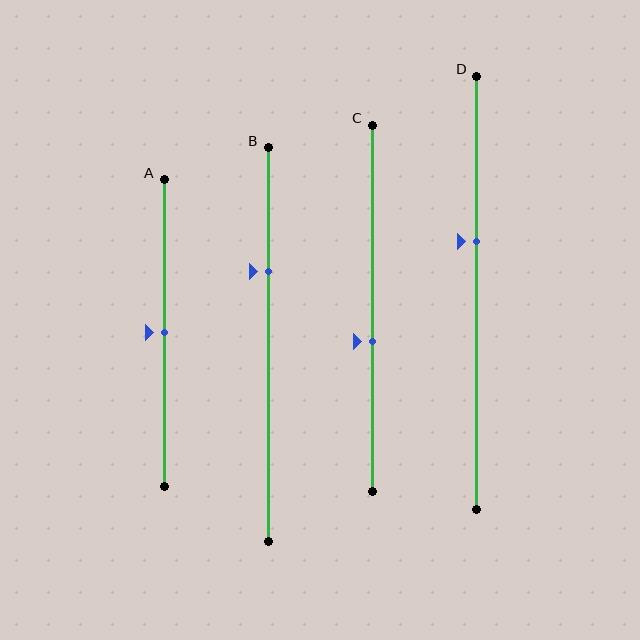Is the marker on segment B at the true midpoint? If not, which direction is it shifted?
No, the marker on segment B is shifted upward by about 19% of the segment length.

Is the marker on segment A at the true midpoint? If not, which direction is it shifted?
Yes, the marker on segment A is at the true midpoint.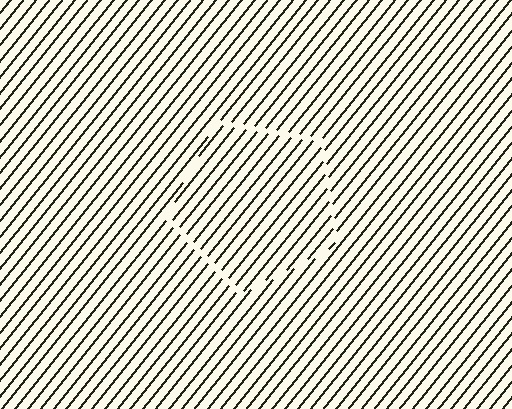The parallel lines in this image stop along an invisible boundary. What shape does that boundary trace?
An illusory pentagon. The interior of the shape contains the same grating, shifted by half a period — the contour is defined by the phase discontinuity where line-ends from the inner and outer gratings abut.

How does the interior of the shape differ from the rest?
The interior of the shape contains the same grating, shifted by half a period — the contour is defined by the phase discontinuity where line-ends from the inner and outer gratings abut.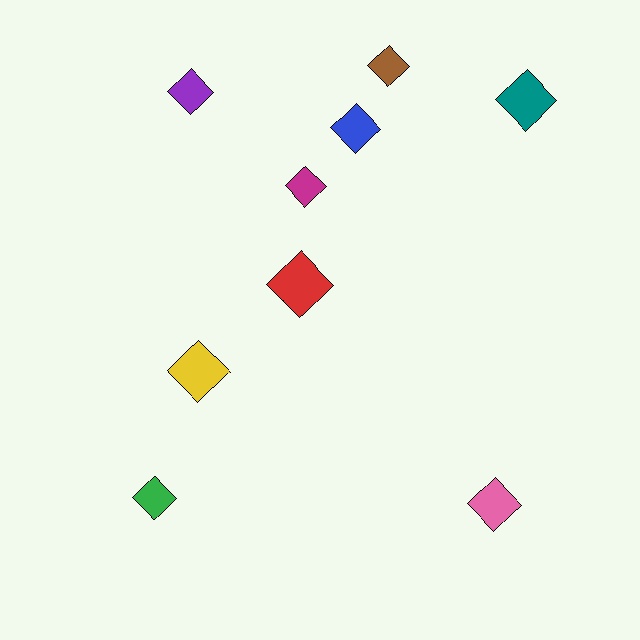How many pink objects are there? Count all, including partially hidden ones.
There is 1 pink object.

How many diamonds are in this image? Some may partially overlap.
There are 9 diamonds.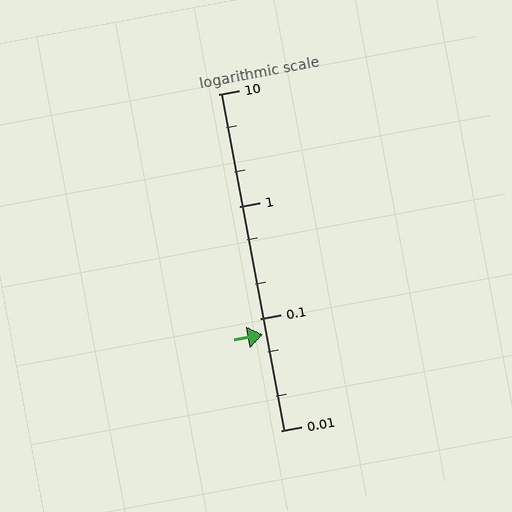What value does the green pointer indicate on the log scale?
The pointer indicates approximately 0.071.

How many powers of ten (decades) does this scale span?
The scale spans 3 decades, from 0.01 to 10.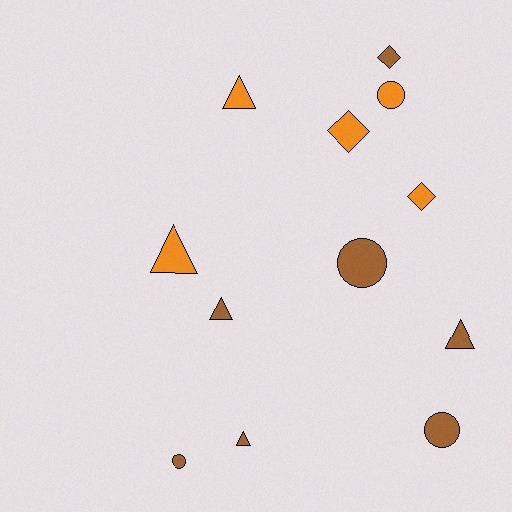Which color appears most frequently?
Brown, with 7 objects.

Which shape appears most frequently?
Triangle, with 5 objects.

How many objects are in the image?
There are 12 objects.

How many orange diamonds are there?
There are 2 orange diamonds.